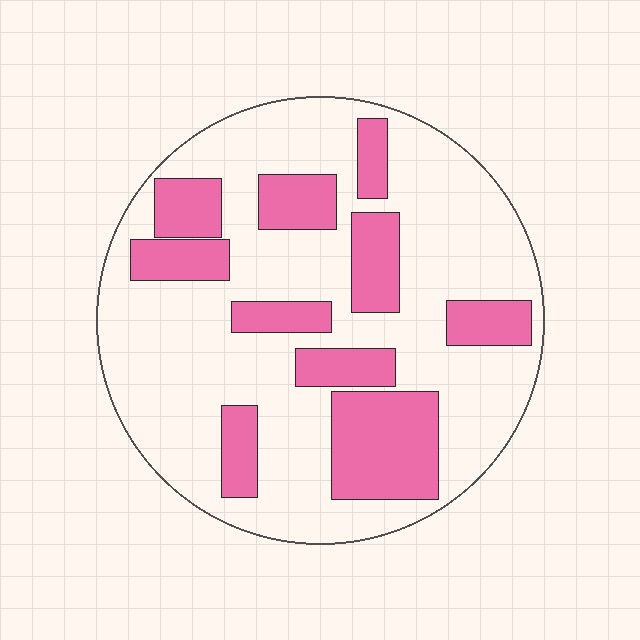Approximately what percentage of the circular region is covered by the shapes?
Approximately 30%.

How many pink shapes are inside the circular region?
10.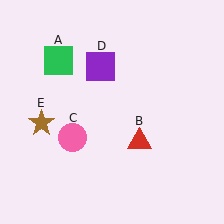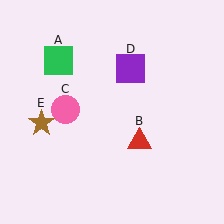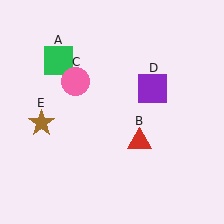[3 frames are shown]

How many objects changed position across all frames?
2 objects changed position: pink circle (object C), purple square (object D).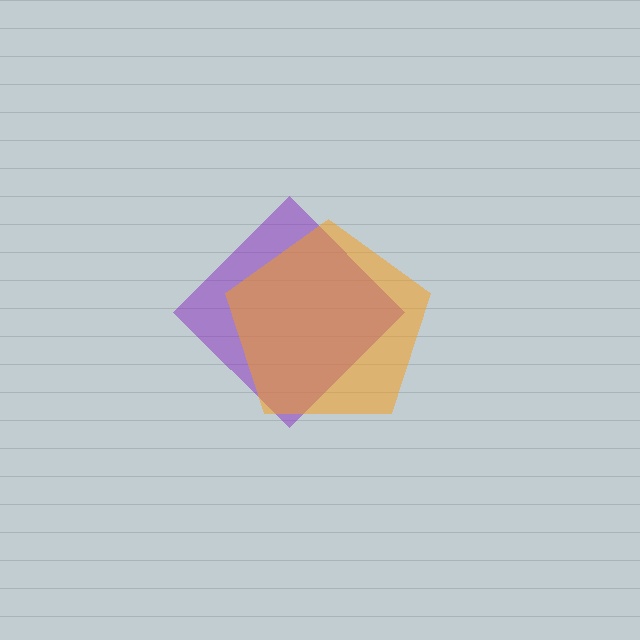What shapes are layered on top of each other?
The layered shapes are: a purple diamond, an orange pentagon.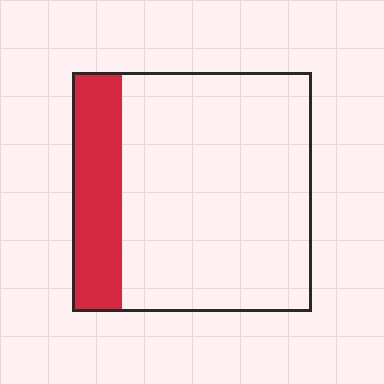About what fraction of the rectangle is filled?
About one fifth (1/5).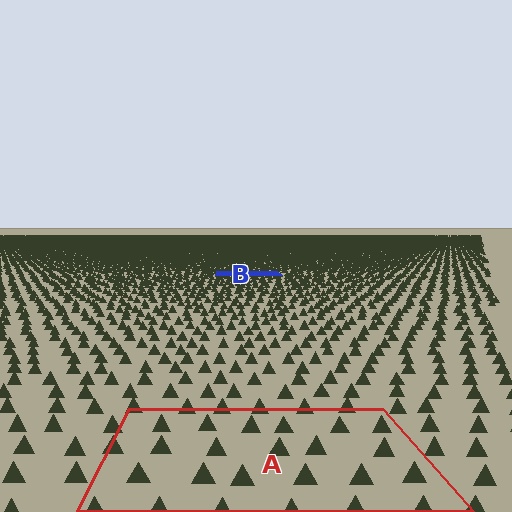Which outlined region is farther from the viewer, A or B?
Region B is farther from the viewer — the texture elements inside it appear smaller and more densely packed.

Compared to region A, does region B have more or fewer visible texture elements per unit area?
Region B has more texture elements per unit area — they are packed more densely because it is farther away.